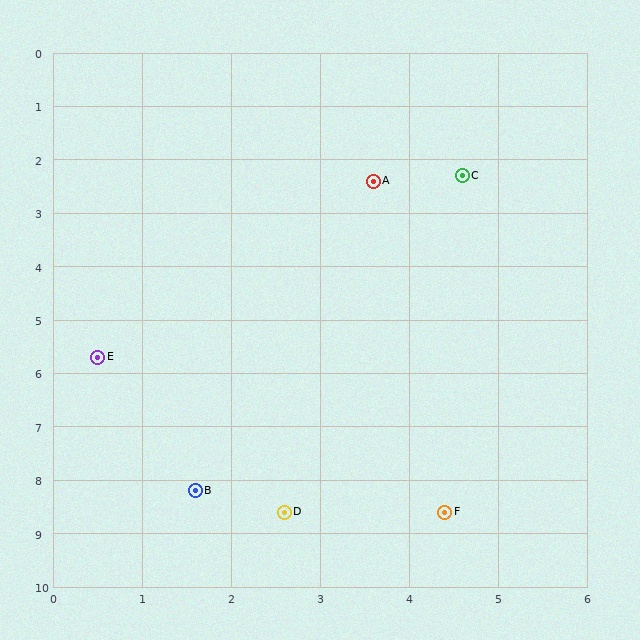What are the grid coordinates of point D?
Point D is at approximately (2.6, 8.6).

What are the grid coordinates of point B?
Point B is at approximately (1.6, 8.2).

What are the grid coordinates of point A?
Point A is at approximately (3.6, 2.4).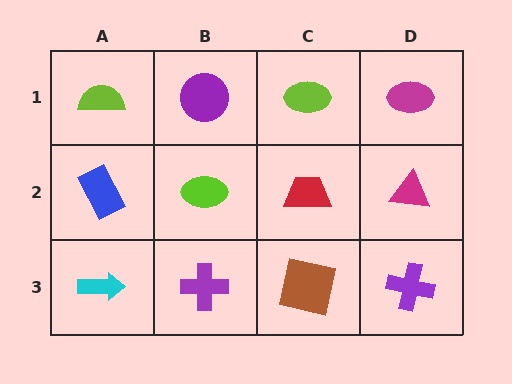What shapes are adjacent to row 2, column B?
A purple circle (row 1, column B), a purple cross (row 3, column B), a blue rectangle (row 2, column A), a red trapezoid (row 2, column C).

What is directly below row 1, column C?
A red trapezoid.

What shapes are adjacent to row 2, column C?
A lime ellipse (row 1, column C), a brown square (row 3, column C), a lime ellipse (row 2, column B), a magenta triangle (row 2, column D).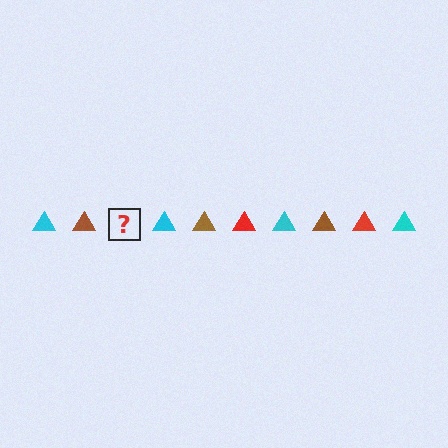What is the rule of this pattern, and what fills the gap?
The rule is that the pattern cycles through cyan, brown, red triangles. The gap should be filled with a red triangle.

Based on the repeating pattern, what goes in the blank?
The blank should be a red triangle.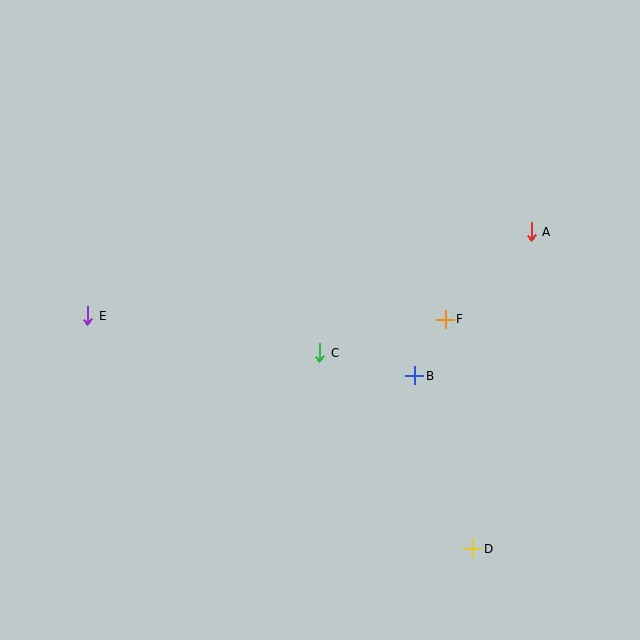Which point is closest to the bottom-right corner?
Point D is closest to the bottom-right corner.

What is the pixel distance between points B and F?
The distance between B and F is 64 pixels.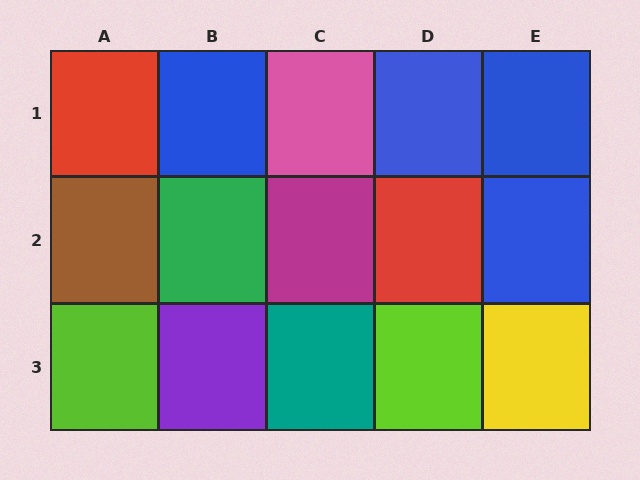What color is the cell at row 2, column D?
Red.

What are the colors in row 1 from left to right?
Red, blue, pink, blue, blue.